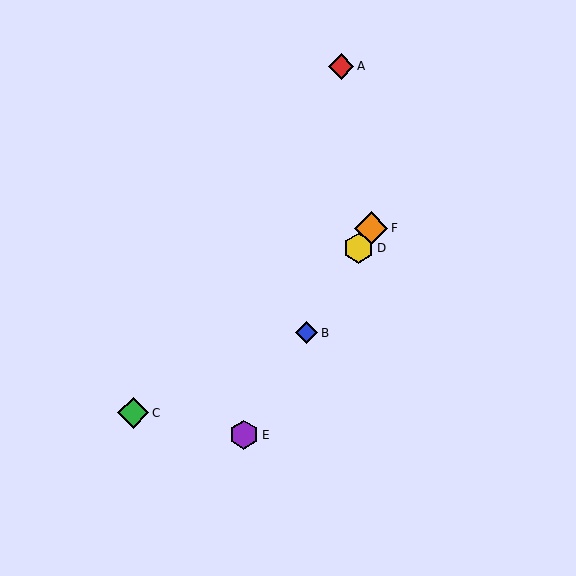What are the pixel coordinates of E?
Object E is at (244, 435).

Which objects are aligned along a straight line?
Objects B, D, E, F are aligned along a straight line.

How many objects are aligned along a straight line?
4 objects (B, D, E, F) are aligned along a straight line.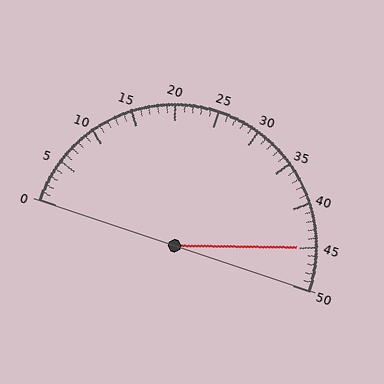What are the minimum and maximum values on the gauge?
The gauge ranges from 0 to 50.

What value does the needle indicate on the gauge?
The needle indicates approximately 45.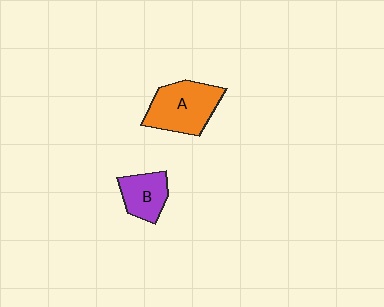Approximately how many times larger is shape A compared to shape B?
Approximately 1.6 times.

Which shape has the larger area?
Shape A (orange).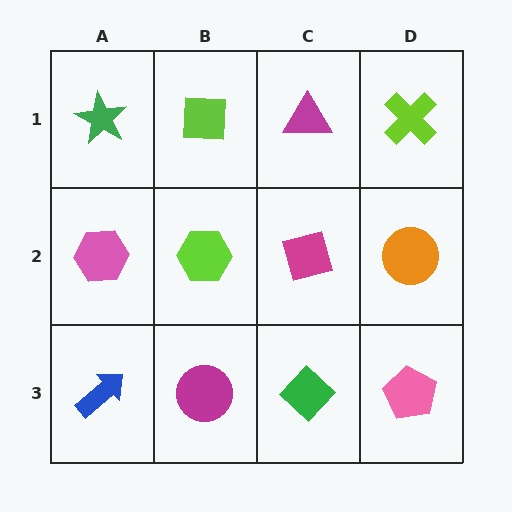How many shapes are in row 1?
4 shapes.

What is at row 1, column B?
A lime square.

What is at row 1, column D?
A lime cross.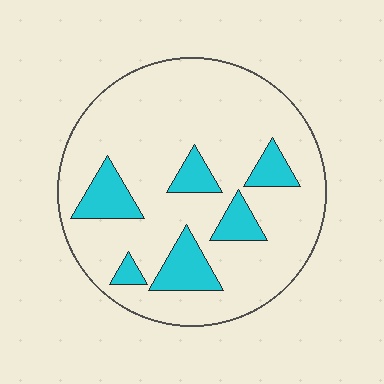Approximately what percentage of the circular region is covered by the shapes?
Approximately 20%.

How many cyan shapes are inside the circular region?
6.